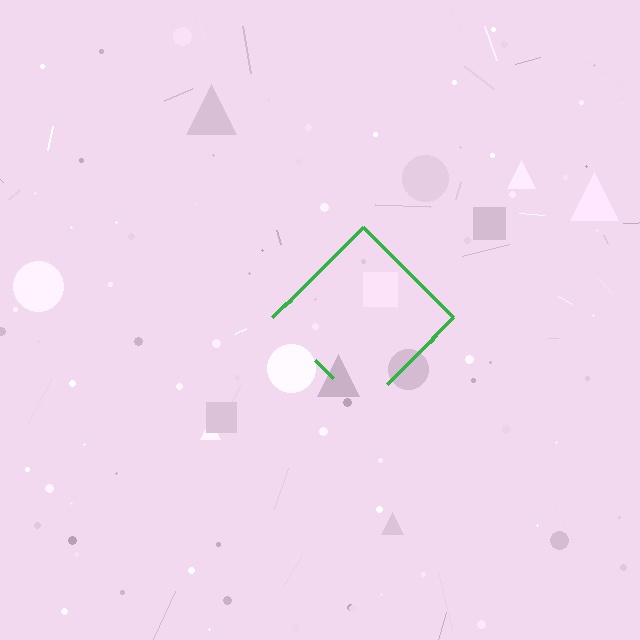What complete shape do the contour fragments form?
The contour fragments form a diamond.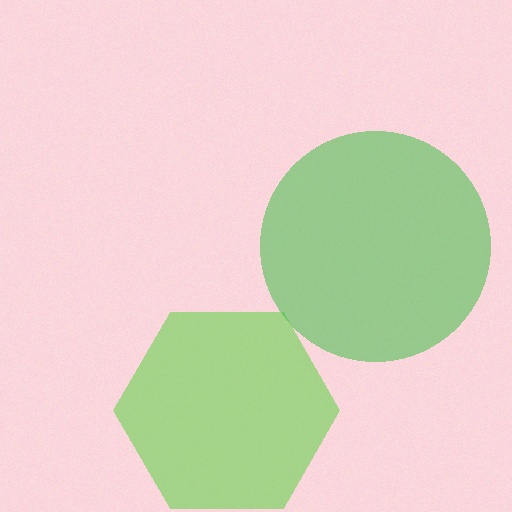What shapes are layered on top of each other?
The layered shapes are: a lime hexagon, a green circle.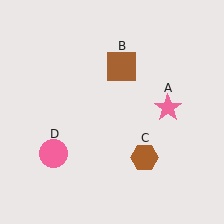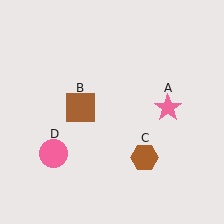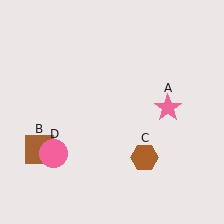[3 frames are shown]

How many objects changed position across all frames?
1 object changed position: brown square (object B).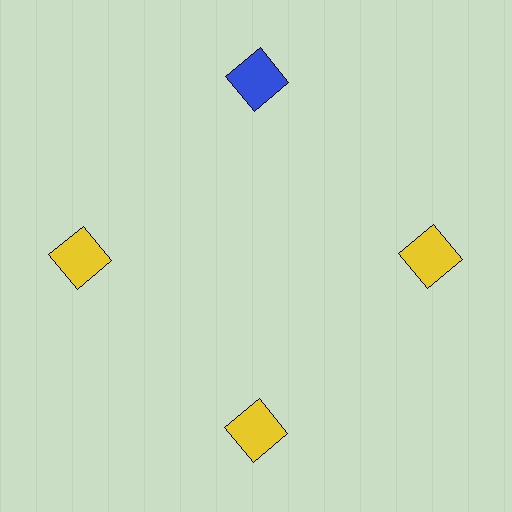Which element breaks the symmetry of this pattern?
The blue square at roughly the 12 o'clock position breaks the symmetry. All other shapes are yellow squares.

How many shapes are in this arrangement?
There are 4 shapes arranged in a ring pattern.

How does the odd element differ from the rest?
It has a different color: blue instead of yellow.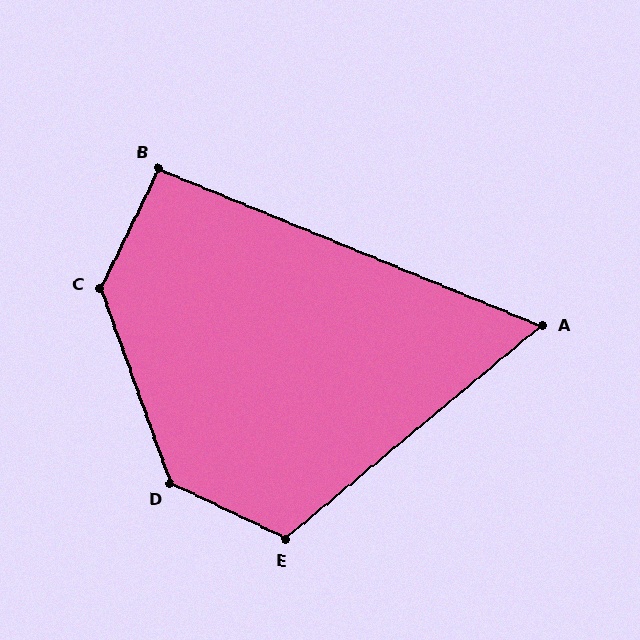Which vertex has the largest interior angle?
D, at approximately 135 degrees.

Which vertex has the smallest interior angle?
A, at approximately 62 degrees.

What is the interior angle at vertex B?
Approximately 93 degrees (approximately right).